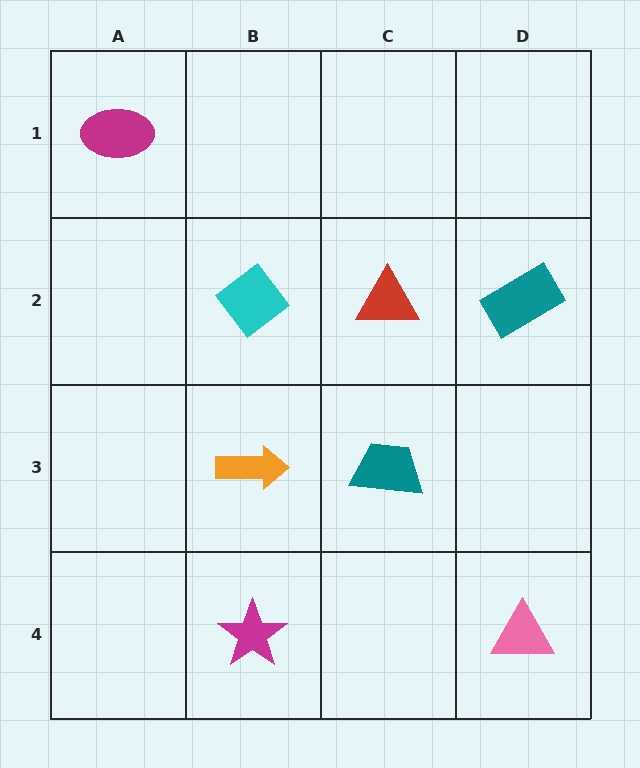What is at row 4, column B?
A magenta star.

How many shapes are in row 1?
1 shape.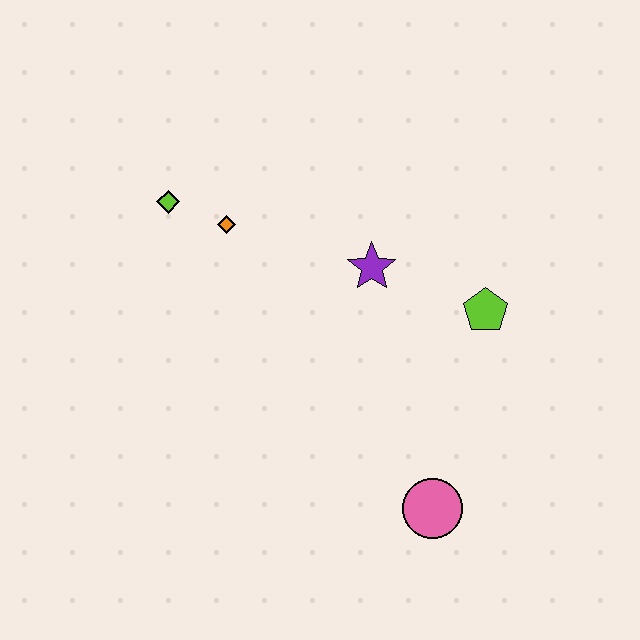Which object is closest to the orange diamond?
The lime diamond is closest to the orange diamond.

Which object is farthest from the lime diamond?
The pink circle is farthest from the lime diamond.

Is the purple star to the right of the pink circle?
No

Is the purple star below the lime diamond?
Yes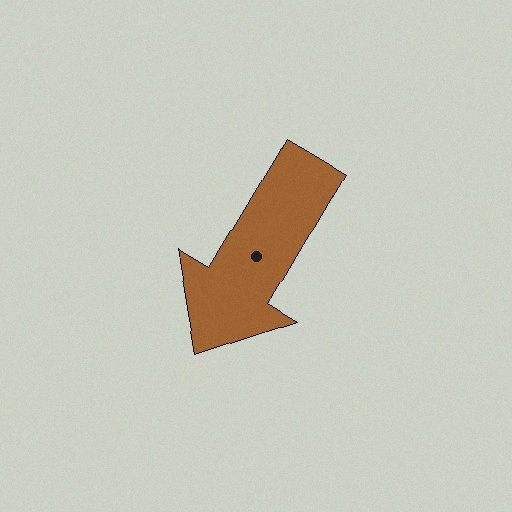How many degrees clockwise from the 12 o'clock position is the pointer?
Approximately 211 degrees.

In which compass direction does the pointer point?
Southwest.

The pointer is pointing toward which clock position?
Roughly 7 o'clock.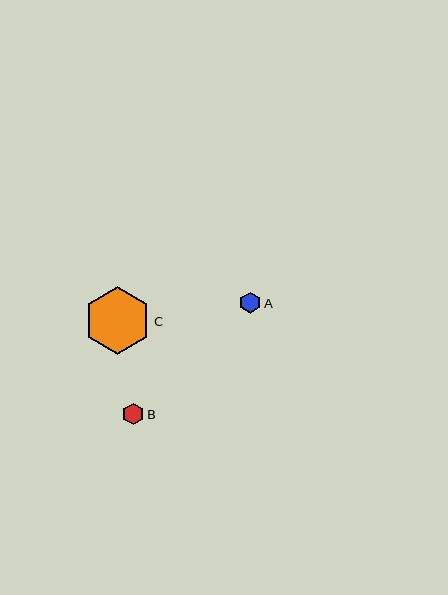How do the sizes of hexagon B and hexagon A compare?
Hexagon B and hexagon A are approximately the same size.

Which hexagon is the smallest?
Hexagon A is the smallest with a size of approximately 21 pixels.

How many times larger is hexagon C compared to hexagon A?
Hexagon C is approximately 3.2 times the size of hexagon A.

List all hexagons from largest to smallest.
From largest to smallest: C, B, A.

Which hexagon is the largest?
Hexagon C is the largest with a size of approximately 67 pixels.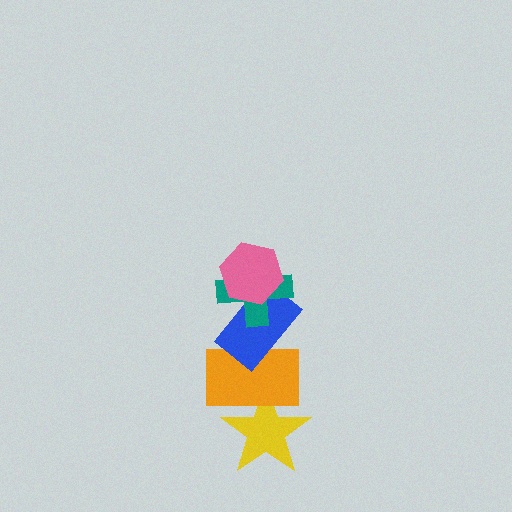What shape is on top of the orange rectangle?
The blue rectangle is on top of the orange rectangle.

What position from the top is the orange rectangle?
The orange rectangle is 4th from the top.